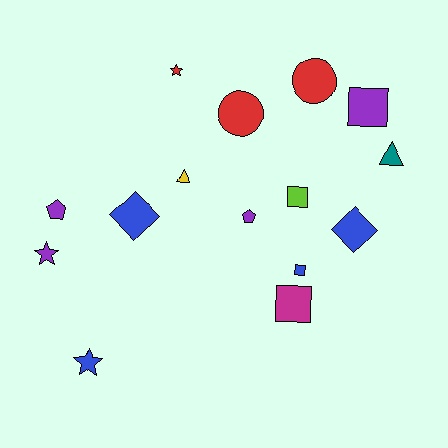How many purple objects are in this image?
There are 4 purple objects.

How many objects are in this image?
There are 15 objects.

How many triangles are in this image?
There are 2 triangles.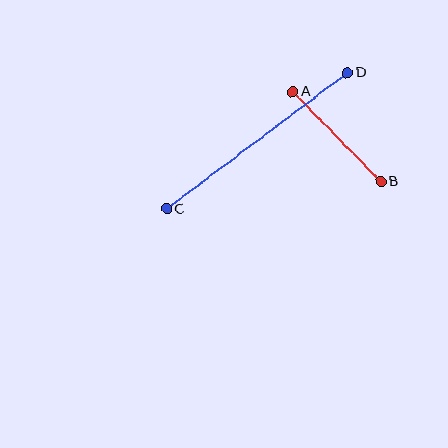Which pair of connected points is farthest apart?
Points C and D are farthest apart.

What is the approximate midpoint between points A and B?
The midpoint is at approximately (337, 137) pixels.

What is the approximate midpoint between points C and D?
The midpoint is at approximately (257, 141) pixels.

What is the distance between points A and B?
The distance is approximately 126 pixels.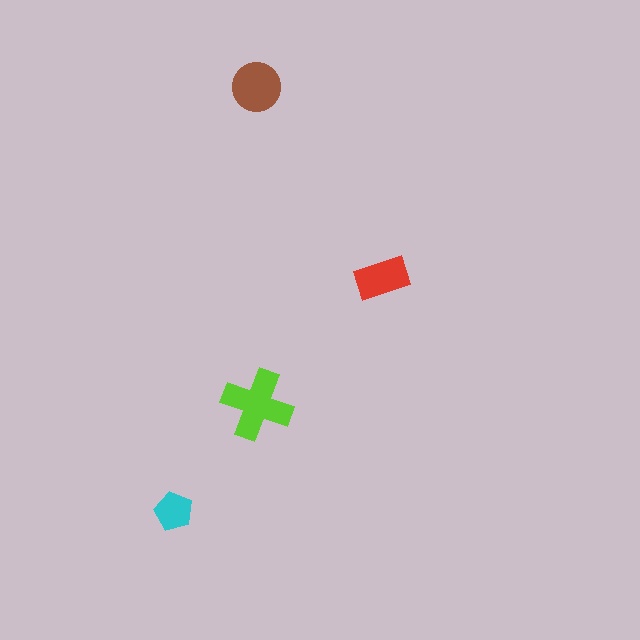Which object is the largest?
The lime cross.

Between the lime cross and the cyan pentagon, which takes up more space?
The lime cross.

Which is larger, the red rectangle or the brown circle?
The brown circle.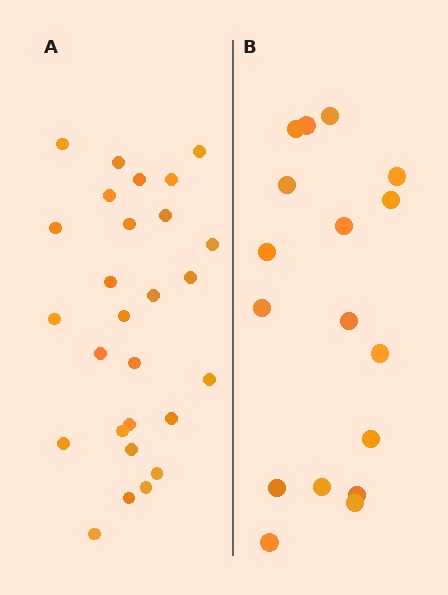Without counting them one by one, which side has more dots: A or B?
Region A (the left region) has more dots.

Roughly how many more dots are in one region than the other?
Region A has roughly 10 or so more dots than region B.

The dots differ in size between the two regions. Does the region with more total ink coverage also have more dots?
No. Region B has more total ink coverage because its dots are larger, but region A actually contains more individual dots. Total area can be misleading — the number of items is what matters here.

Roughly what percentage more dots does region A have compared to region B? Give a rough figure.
About 60% more.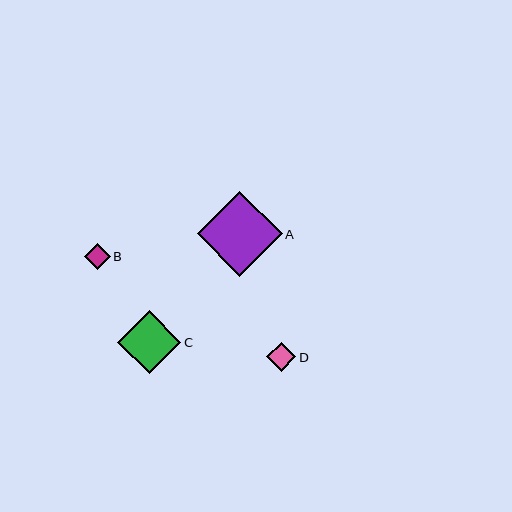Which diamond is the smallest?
Diamond B is the smallest with a size of approximately 26 pixels.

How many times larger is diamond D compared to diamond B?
Diamond D is approximately 1.1 times the size of diamond B.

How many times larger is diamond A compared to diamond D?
Diamond A is approximately 2.9 times the size of diamond D.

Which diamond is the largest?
Diamond A is the largest with a size of approximately 85 pixels.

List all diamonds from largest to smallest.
From largest to smallest: A, C, D, B.